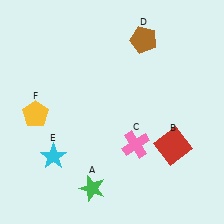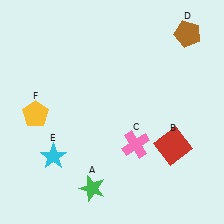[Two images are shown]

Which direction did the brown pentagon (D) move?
The brown pentagon (D) moved right.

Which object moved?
The brown pentagon (D) moved right.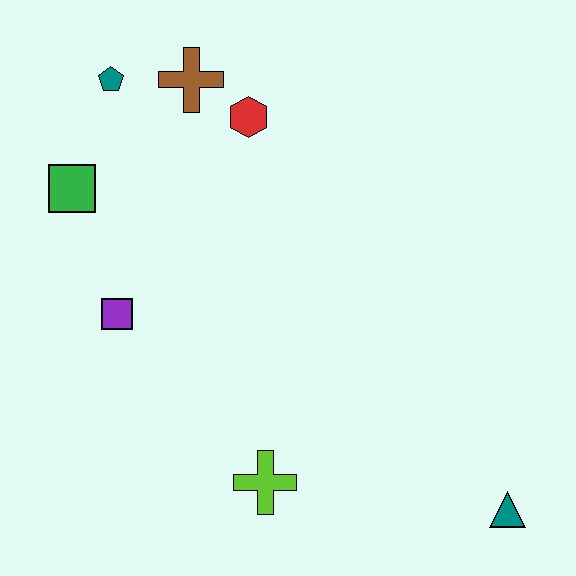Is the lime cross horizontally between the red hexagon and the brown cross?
No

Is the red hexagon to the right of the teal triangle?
No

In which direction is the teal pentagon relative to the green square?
The teal pentagon is above the green square.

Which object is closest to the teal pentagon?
The brown cross is closest to the teal pentagon.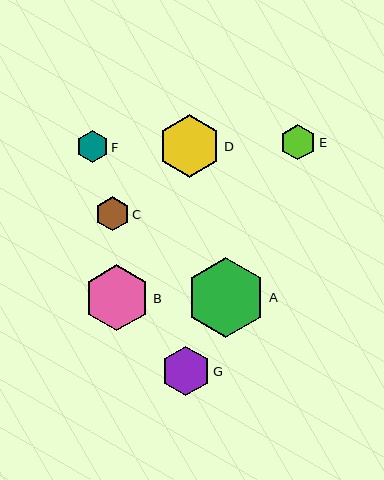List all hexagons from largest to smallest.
From largest to smallest: A, B, D, G, E, C, F.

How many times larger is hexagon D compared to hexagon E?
Hexagon D is approximately 1.8 times the size of hexagon E.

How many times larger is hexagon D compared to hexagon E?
Hexagon D is approximately 1.8 times the size of hexagon E.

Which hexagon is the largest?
Hexagon A is the largest with a size of approximately 80 pixels.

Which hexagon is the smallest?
Hexagon F is the smallest with a size of approximately 32 pixels.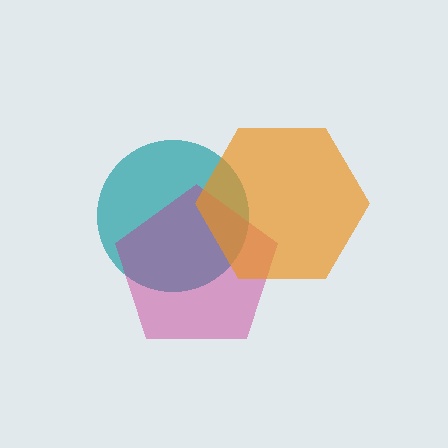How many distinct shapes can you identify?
There are 3 distinct shapes: a teal circle, a magenta pentagon, an orange hexagon.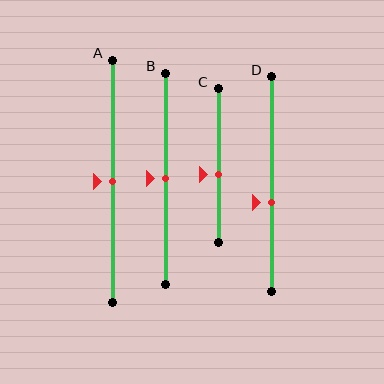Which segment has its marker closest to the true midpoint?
Segment A has its marker closest to the true midpoint.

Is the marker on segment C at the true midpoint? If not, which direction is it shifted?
No, the marker on segment C is shifted downward by about 6% of the segment length.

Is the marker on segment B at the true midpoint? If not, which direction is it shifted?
Yes, the marker on segment B is at the true midpoint.